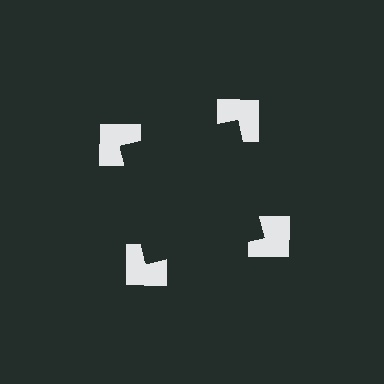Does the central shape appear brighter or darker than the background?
It typically appears slightly darker than the background, even though no actual brightness change is drawn.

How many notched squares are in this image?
There are 4 — one at each vertex of the illusory square.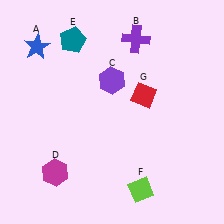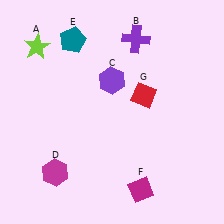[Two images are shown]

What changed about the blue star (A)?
In Image 1, A is blue. In Image 2, it changed to lime.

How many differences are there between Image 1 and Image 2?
There are 2 differences between the two images.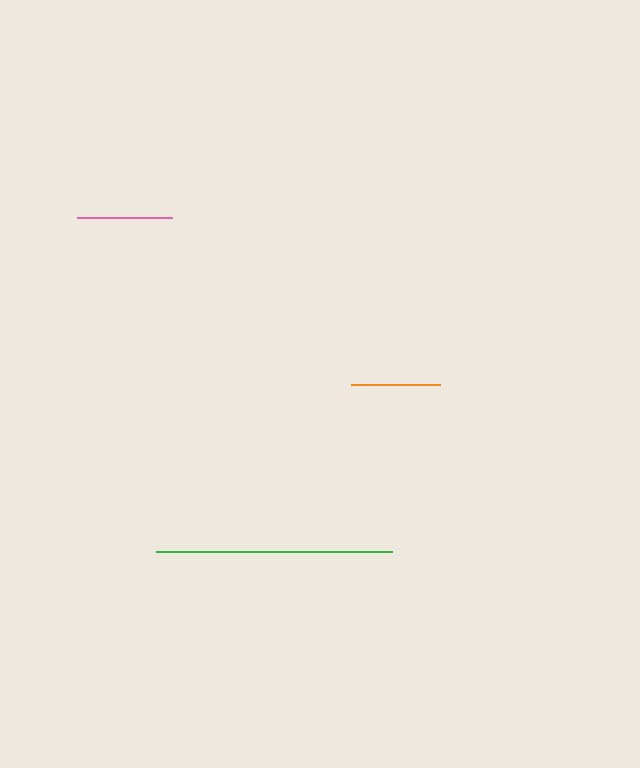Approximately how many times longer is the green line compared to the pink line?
The green line is approximately 2.5 times the length of the pink line.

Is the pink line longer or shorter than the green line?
The green line is longer than the pink line.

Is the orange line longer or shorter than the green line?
The green line is longer than the orange line.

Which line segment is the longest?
The green line is the longest at approximately 235 pixels.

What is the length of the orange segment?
The orange segment is approximately 89 pixels long.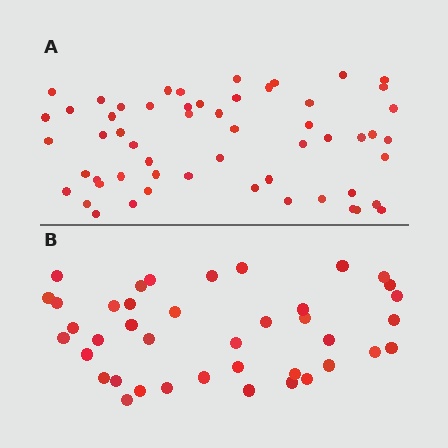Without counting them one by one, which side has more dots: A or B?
Region A (the top region) has more dots.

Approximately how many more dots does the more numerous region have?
Region A has approximately 15 more dots than region B.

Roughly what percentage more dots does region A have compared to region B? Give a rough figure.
About 40% more.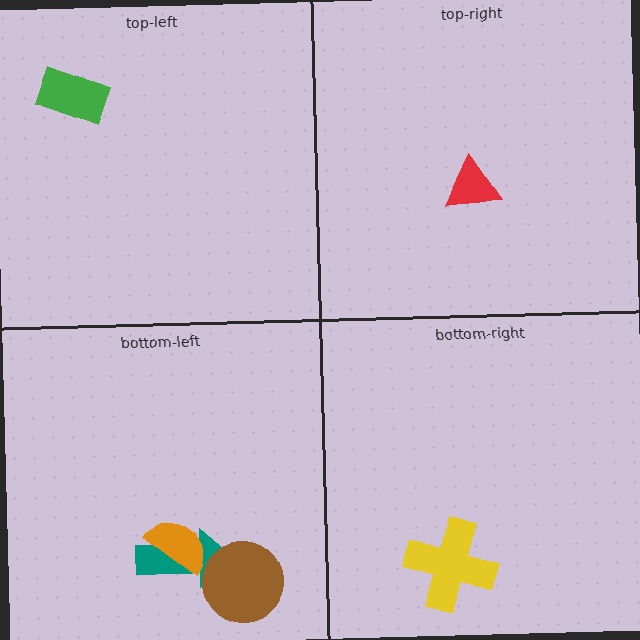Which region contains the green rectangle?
The top-left region.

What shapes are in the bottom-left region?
The teal arrow, the orange semicircle, the brown circle.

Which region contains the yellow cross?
The bottom-right region.